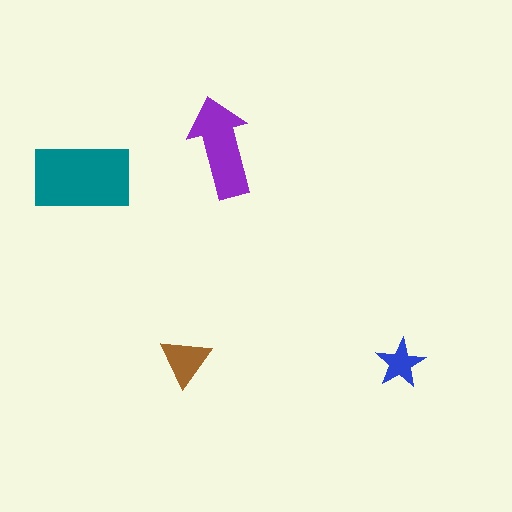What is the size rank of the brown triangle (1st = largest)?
3rd.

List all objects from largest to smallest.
The teal rectangle, the purple arrow, the brown triangle, the blue star.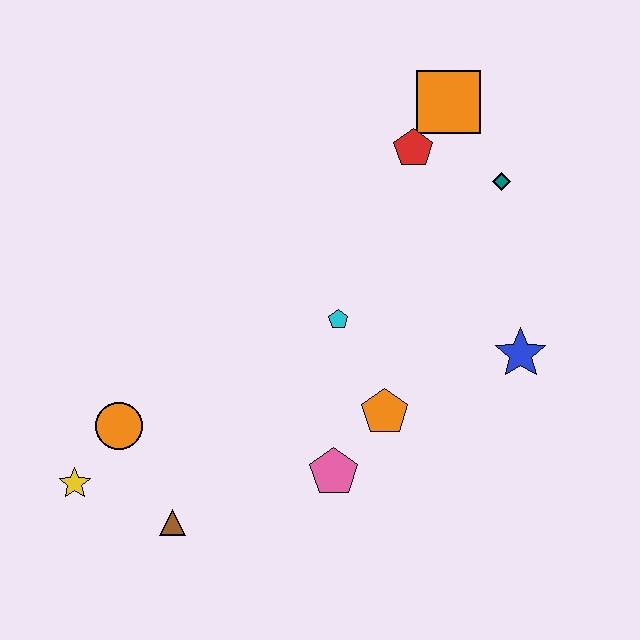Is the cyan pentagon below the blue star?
No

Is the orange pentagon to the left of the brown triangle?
No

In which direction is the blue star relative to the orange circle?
The blue star is to the right of the orange circle.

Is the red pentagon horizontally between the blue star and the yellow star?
Yes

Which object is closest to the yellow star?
The orange circle is closest to the yellow star.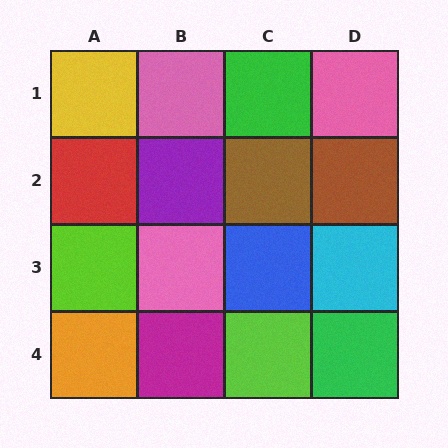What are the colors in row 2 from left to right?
Red, purple, brown, brown.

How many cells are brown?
2 cells are brown.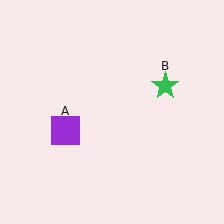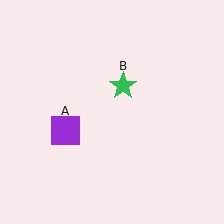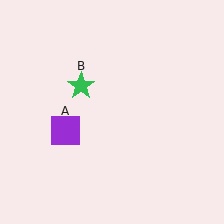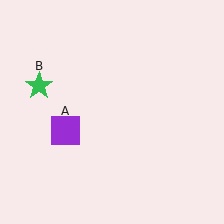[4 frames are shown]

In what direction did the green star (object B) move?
The green star (object B) moved left.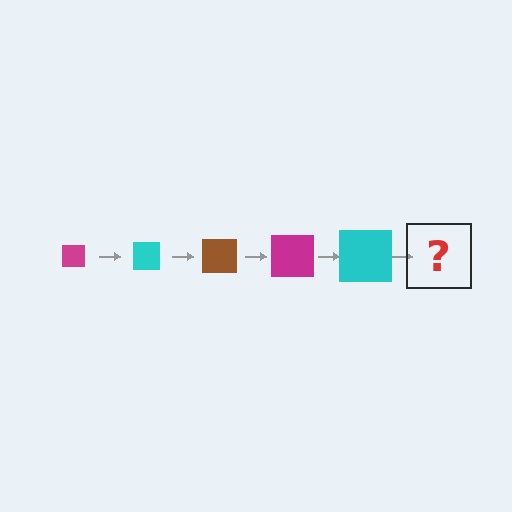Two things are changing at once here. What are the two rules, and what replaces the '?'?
The two rules are that the square grows larger each step and the color cycles through magenta, cyan, and brown. The '?' should be a brown square, larger than the previous one.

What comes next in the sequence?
The next element should be a brown square, larger than the previous one.